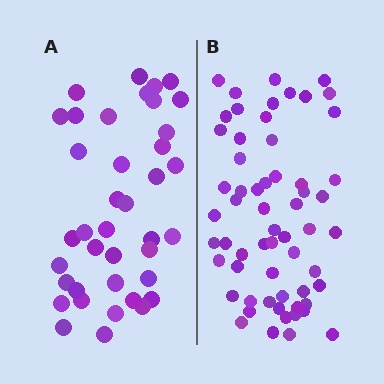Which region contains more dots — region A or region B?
Region B (the right region) has more dots.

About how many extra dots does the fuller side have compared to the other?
Region B has approximately 20 more dots than region A.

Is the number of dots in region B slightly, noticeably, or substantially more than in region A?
Region B has substantially more. The ratio is roughly 1.5 to 1.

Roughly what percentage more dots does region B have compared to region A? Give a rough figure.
About 55% more.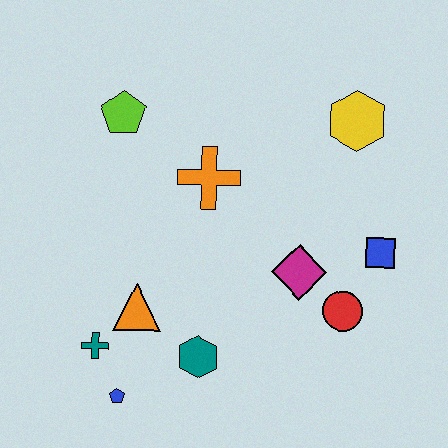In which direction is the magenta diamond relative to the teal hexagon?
The magenta diamond is to the right of the teal hexagon.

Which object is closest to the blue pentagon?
The teal cross is closest to the blue pentagon.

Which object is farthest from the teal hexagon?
The yellow hexagon is farthest from the teal hexagon.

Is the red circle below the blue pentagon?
No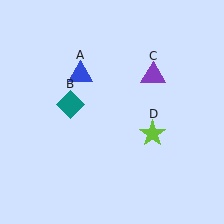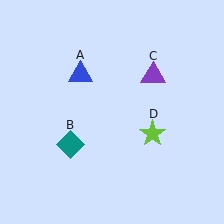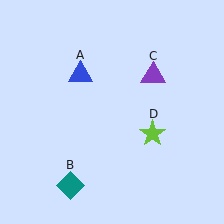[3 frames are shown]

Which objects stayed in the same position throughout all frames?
Blue triangle (object A) and purple triangle (object C) and lime star (object D) remained stationary.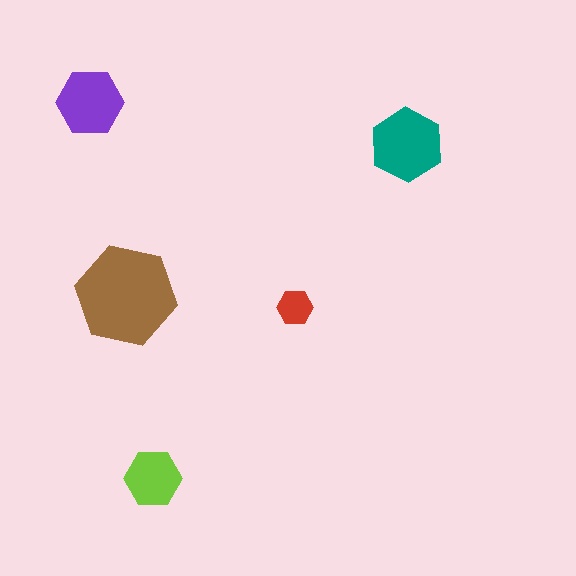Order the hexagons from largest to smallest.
the brown one, the teal one, the purple one, the lime one, the red one.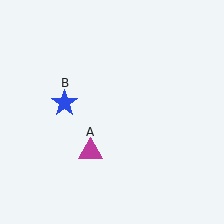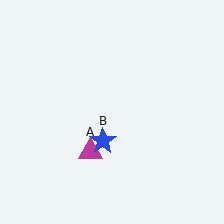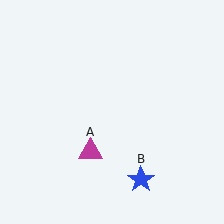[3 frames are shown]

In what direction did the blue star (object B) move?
The blue star (object B) moved down and to the right.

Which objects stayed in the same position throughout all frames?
Magenta triangle (object A) remained stationary.